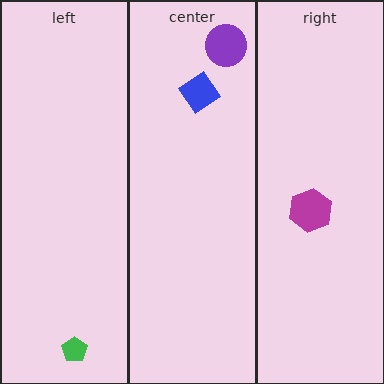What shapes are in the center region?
The blue diamond, the purple circle.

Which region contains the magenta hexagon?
The right region.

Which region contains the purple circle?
The center region.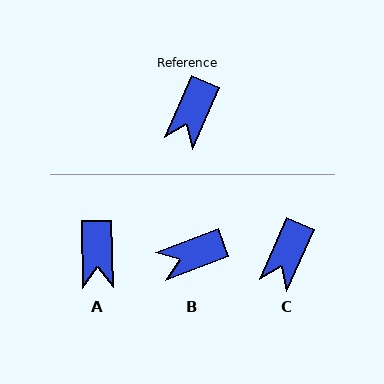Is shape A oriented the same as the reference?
No, it is off by about 25 degrees.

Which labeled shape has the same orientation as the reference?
C.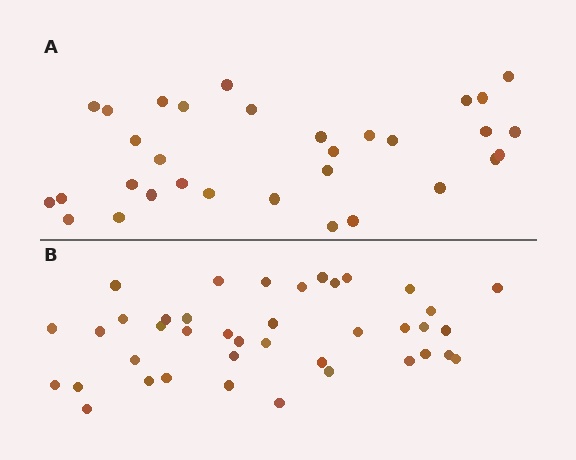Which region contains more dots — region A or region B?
Region B (the bottom region) has more dots.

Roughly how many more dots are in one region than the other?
Region B has roughly 8 or so more dots than region A.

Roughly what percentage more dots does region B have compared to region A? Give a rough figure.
About 25% more.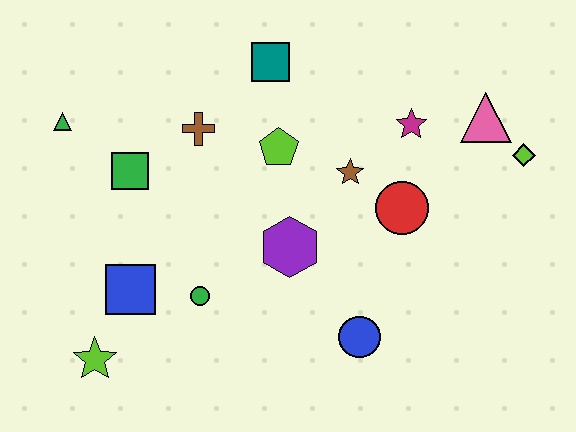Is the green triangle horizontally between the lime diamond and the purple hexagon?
No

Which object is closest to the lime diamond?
The pink triangle is closest to the lime diamond.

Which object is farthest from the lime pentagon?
The lime star is farthest from the lime pentagon.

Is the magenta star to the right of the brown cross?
Yes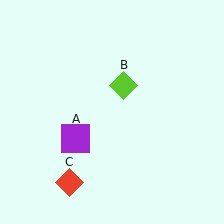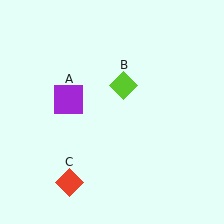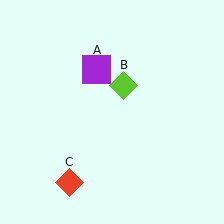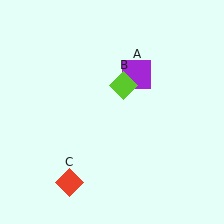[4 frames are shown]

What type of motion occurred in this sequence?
The purple square (object A) rotated clockwise around the center of the scene.